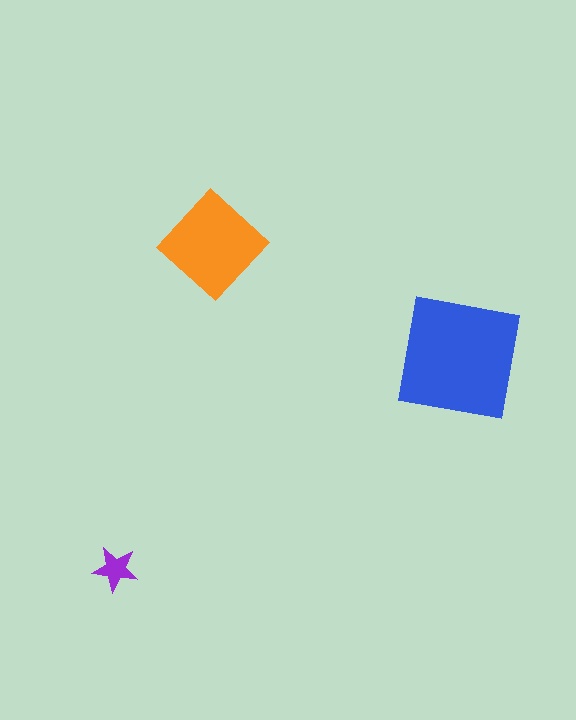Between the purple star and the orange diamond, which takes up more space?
The orange diamond.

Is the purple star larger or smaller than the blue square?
Smaller.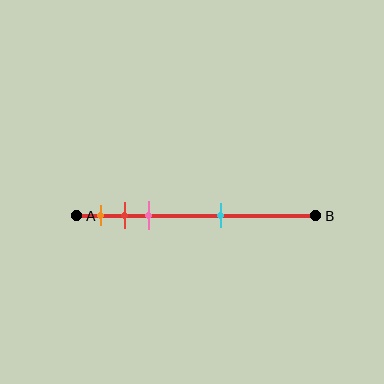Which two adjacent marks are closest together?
The red and pink marks are the closest adjacent pair.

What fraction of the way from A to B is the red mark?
The red mark is approximately 20% (0.2) of the way from A to B.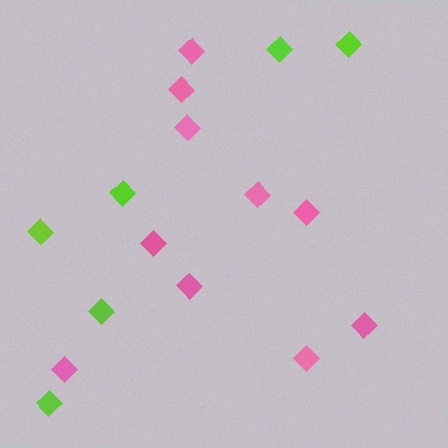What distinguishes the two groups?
There are 2 groups: one group of pink diamonds (10) and one group of lime diamonds (6).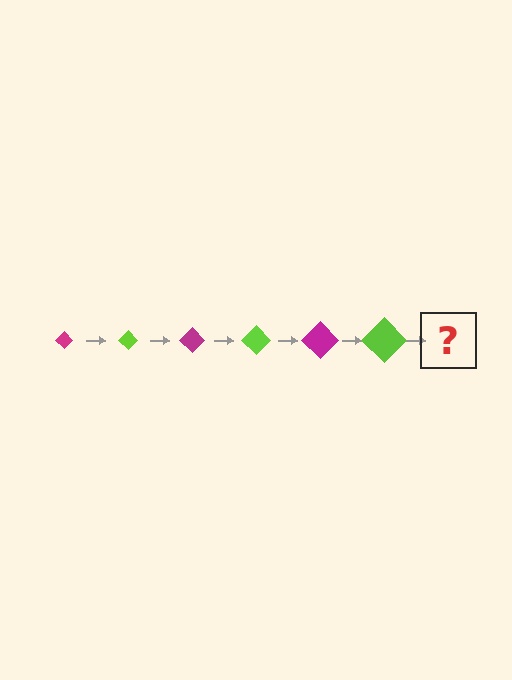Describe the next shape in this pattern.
It should be a magenta diamond, larger than the previous one.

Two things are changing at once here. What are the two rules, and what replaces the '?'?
The two rules are that the diamond grows larger each step and the color cycles through magenta and lime. The '?' should be a magenta diamond, larger than the previous one.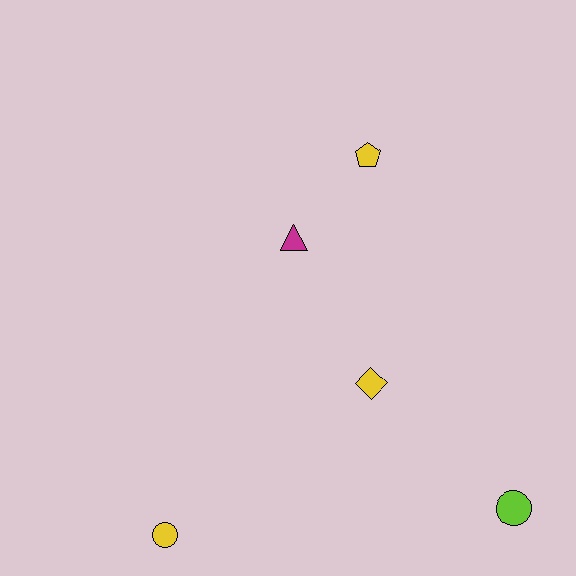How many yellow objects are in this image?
There are 3 yellow objects.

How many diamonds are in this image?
There is 1 diamond.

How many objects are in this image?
There are 5 objects.